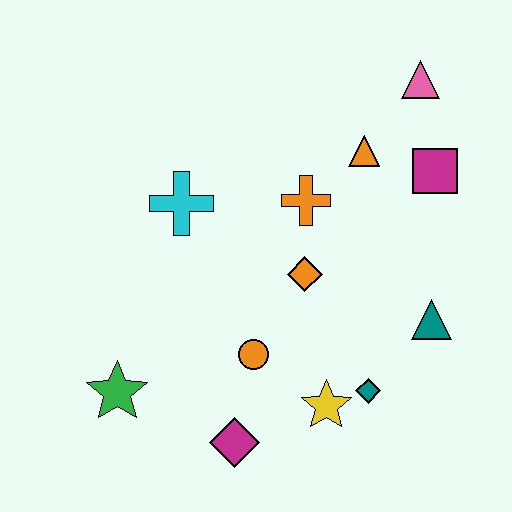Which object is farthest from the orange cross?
The green star is farthest from the orange cross.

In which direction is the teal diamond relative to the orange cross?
The teal diamond is below the orange cross.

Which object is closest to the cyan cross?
The orange cross is closest to the cyan cross.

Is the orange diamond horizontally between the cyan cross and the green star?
No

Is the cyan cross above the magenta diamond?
Yes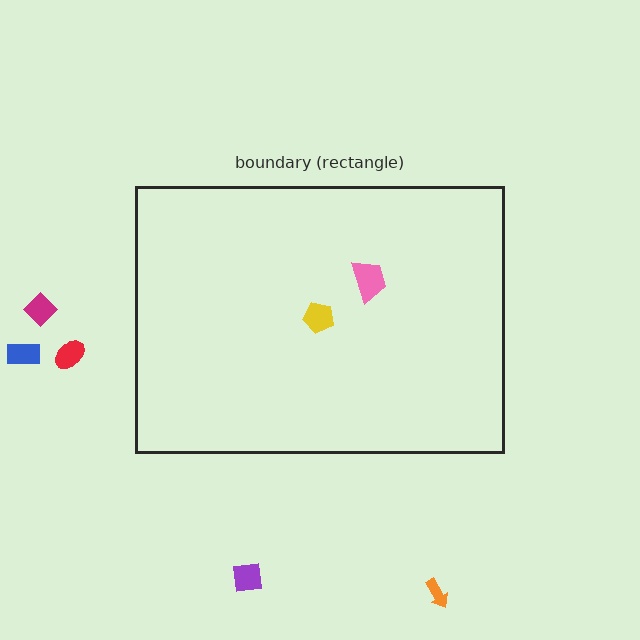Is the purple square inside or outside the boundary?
Outside.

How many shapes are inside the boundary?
2 inside, 5 outside.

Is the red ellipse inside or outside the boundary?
Outside.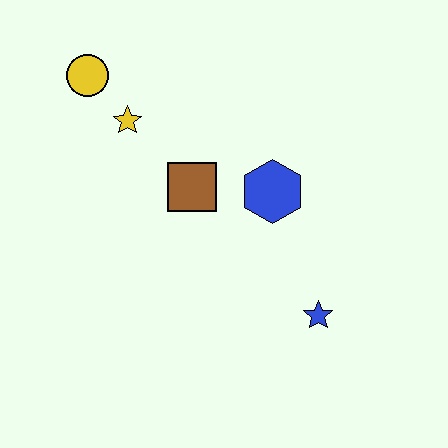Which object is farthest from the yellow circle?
The blue star is farthest from the yellow circle.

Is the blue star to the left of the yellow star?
No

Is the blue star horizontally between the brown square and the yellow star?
No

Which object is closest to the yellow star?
The yellow circle is closest to the yellow star.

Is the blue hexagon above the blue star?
Yes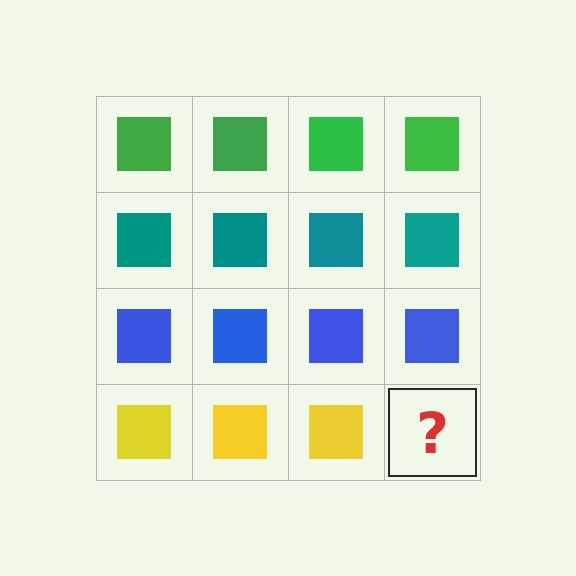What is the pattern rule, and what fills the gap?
The rule is that each row has a consistent color. The gap should be filled with a yellow square.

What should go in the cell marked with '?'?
The missing cell should contain a yellow square.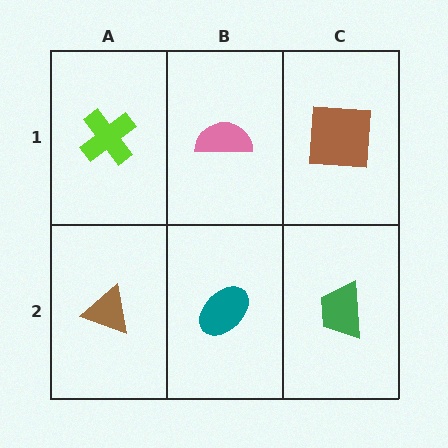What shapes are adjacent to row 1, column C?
A green trapezoid (row 2, column C), a pink semicircle (row 1, column B).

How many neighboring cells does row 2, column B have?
3.